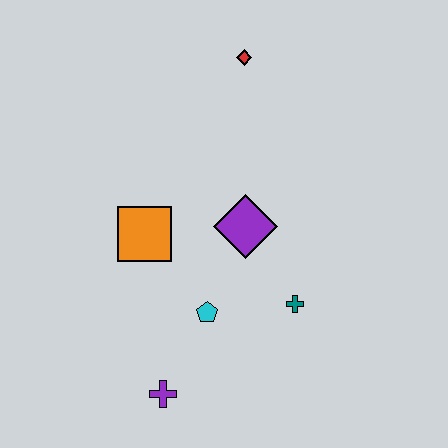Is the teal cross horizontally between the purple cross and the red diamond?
No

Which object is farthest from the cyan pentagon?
The red diamond is farthest from the cyan pentagon.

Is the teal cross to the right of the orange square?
Yes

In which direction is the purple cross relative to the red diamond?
The purple cross is below the red diamond.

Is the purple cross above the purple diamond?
No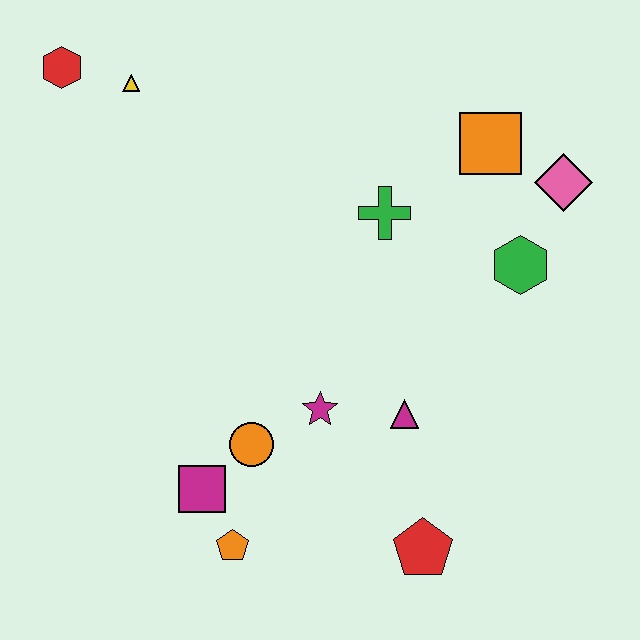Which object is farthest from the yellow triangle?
The red pentagon is farthest from the yellow triangle.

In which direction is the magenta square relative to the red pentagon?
The magenta square is to the left of the red pentagon.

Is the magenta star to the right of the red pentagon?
No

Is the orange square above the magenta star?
Yes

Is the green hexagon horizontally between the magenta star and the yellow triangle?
No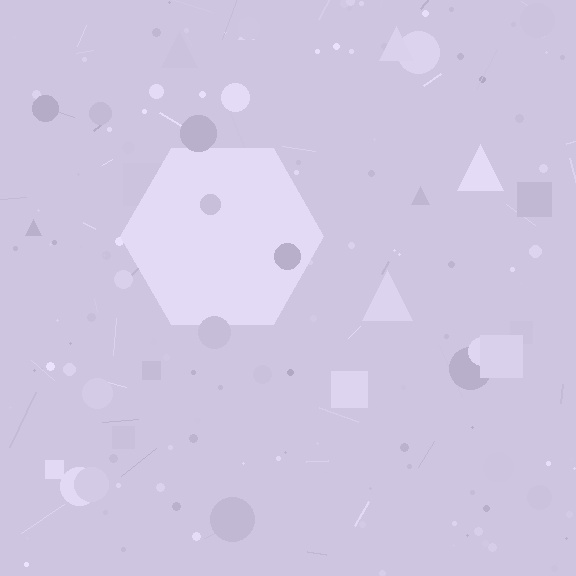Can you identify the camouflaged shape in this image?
The camouflaged shape is a hexagon.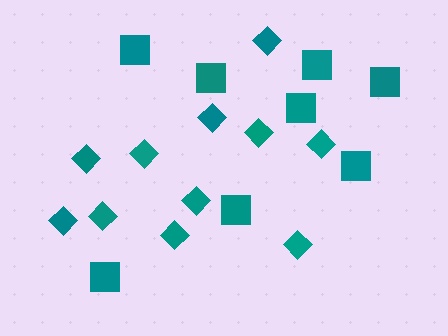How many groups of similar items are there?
There are 2 groups: one group of diamonds (11) and one group of squares (8).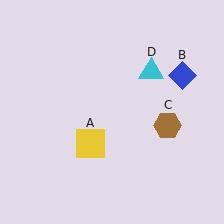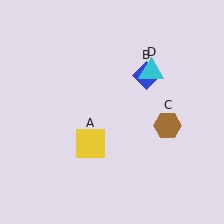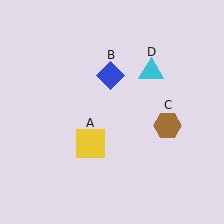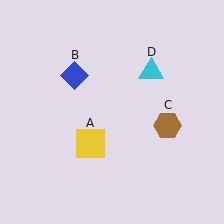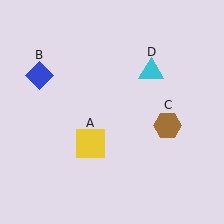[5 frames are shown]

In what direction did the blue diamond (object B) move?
The blue diamond (object B) moved left.